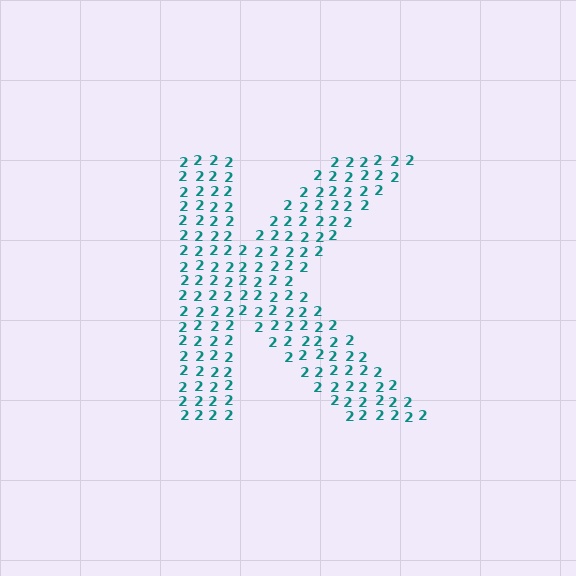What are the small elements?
The small elements are digit 2's.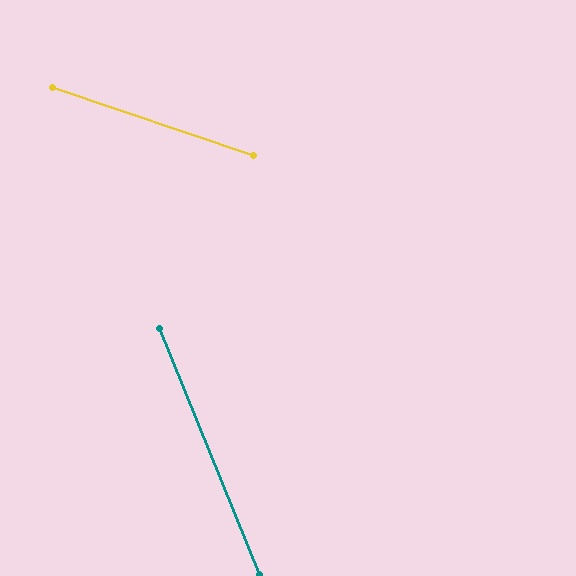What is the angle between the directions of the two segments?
Approximately 49 degrees.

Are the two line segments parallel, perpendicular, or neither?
Neither parallel nor perpendicular — they differ by about 49°.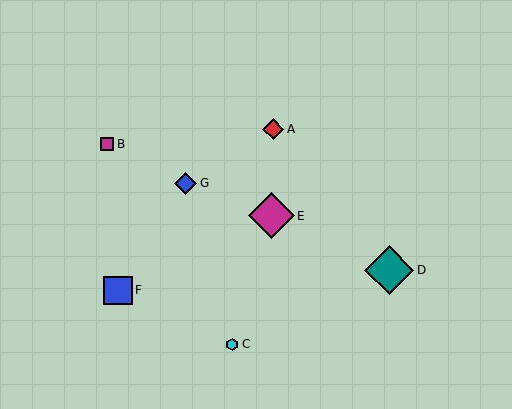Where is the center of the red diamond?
The center of the red diamond is at (273, 129).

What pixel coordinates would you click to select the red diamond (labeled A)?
Click at (273, 129) to select the red diamond A.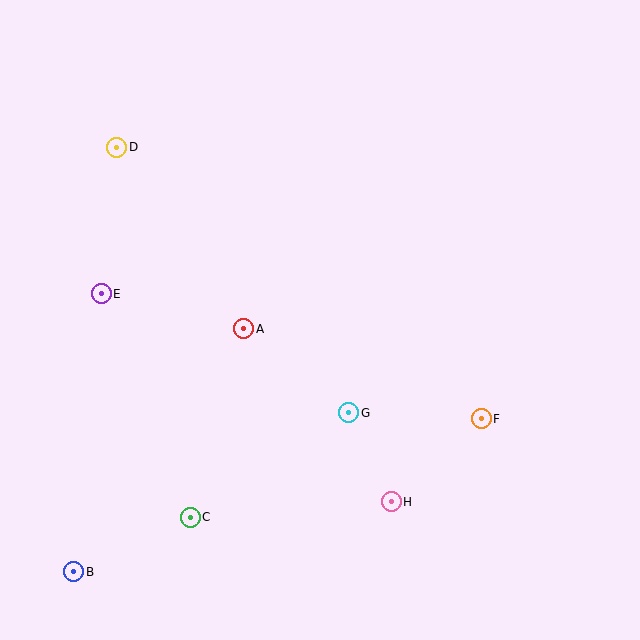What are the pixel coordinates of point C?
Point C is at (190, 517).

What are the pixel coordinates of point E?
Point E is at (101, 294).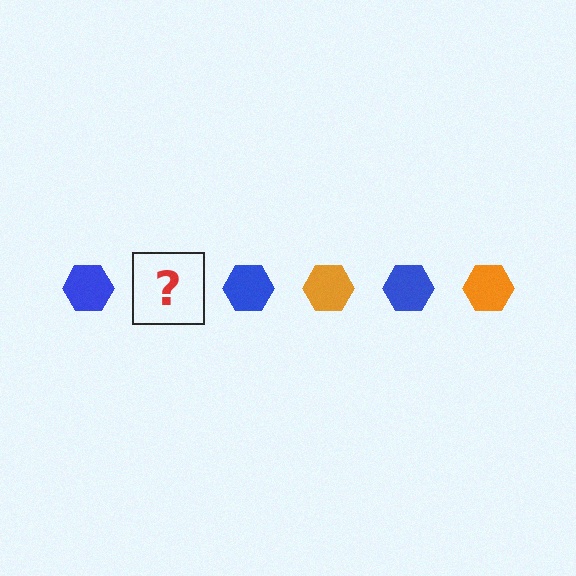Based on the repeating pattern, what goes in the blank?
The blank should be an orange hexagon.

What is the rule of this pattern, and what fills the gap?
The rule is that the pattern cycles through blue, orange hexagons. The gap should be filled with an orange hexagon.